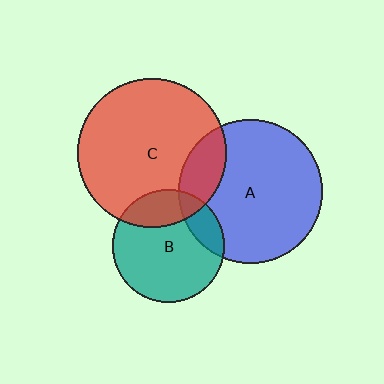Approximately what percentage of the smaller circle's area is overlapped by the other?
Approximately 20%.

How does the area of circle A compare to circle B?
Approximately 1.6 times.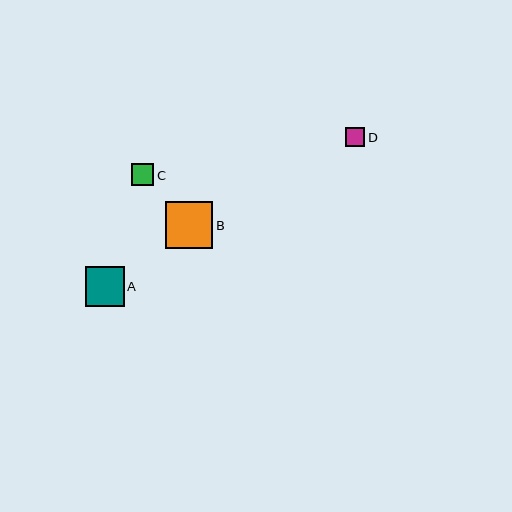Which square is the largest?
Square B is the largest with a size of approximately 47 pixels.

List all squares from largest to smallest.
From largest to smallest: B, A, C, D.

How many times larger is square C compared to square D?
Square C is approximately 1.2 times the size of square D.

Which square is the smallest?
Square D is the smallest with a size of approximately 19 pixels.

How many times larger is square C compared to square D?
Square C is approximately 1.2 times the size of square D.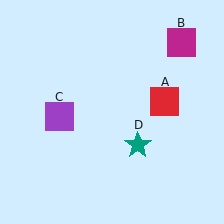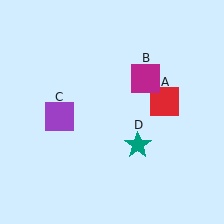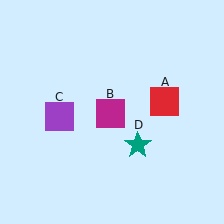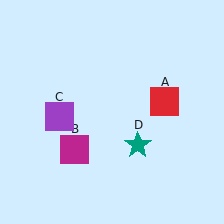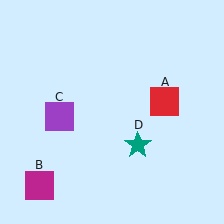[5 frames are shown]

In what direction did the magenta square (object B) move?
The magenta square (object B) moved down and to the left.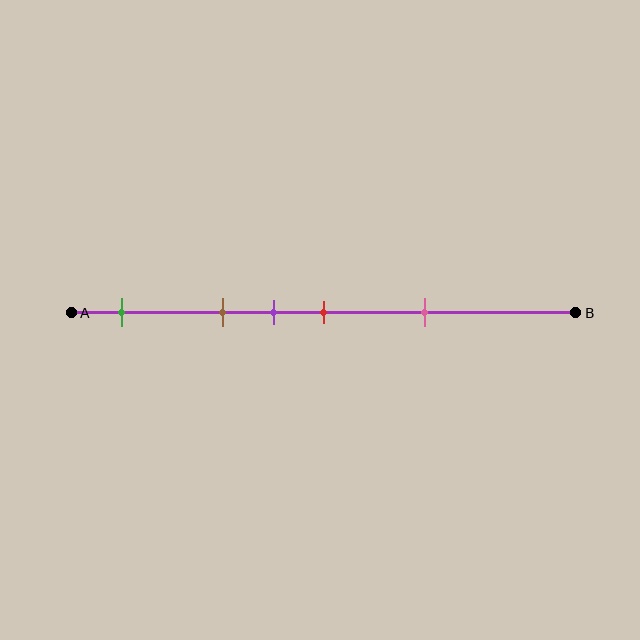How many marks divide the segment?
There are 5 marks dividing the segment.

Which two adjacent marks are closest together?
The purple and red marks are the closest adjacent pair.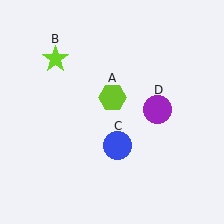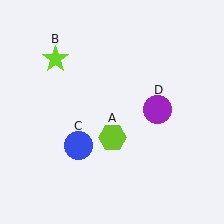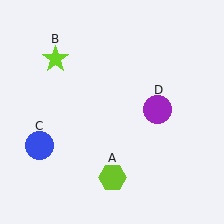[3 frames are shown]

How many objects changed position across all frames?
2 objects changed position: lime hexagon (object A), blue circle (object C).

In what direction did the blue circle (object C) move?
The blue circle (object C) moved left.